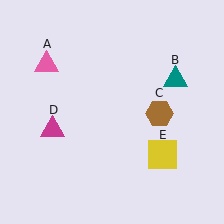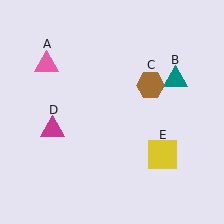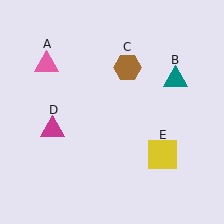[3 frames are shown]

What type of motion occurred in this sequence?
The brown hexagon (object C) rotated counterclockwise around the center of the scene.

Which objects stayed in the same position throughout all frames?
Pink triangle (object A) and teal triangle (object B) and magenta triangle (object D) and yellow square (object E) remained stationary.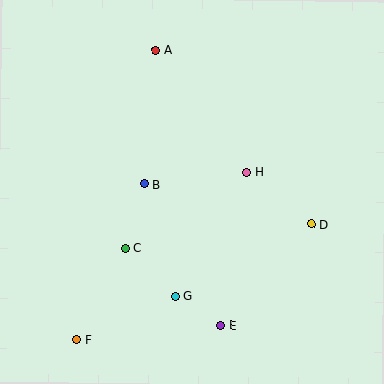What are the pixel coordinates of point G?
Point G is at (175, 296).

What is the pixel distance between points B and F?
The distance between B and F is 169 pixels.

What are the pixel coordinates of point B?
Point B is at (144, 184).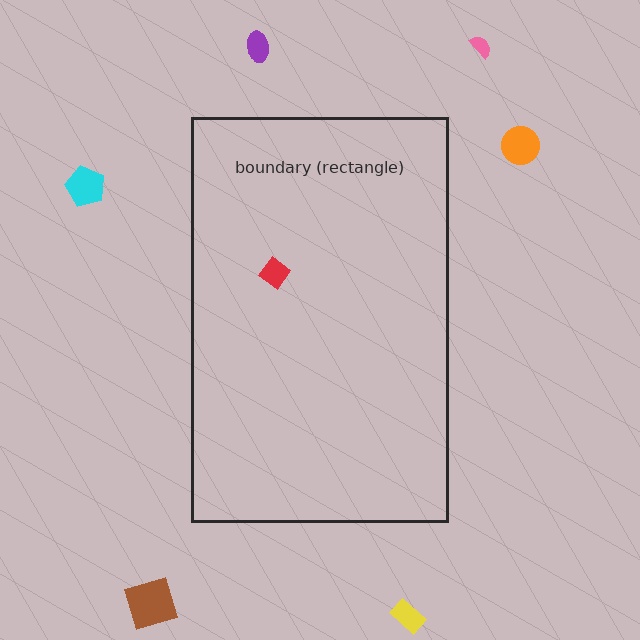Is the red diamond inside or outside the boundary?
Inside.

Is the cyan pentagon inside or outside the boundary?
Outside.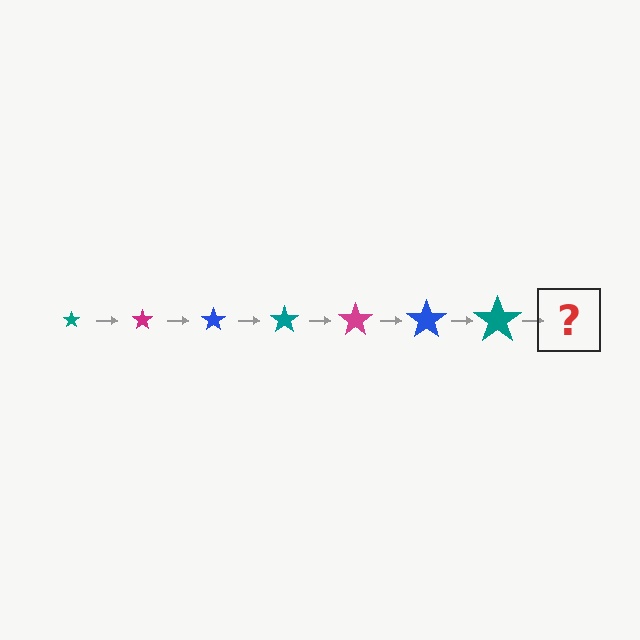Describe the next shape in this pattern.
It should be a magenta star, larger than the previous one.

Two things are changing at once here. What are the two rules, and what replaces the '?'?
The two rules are that the star grows larger each step and the color cycles through teal, magenta, and blue. The '?' should be a magenta star, larger than the previous one.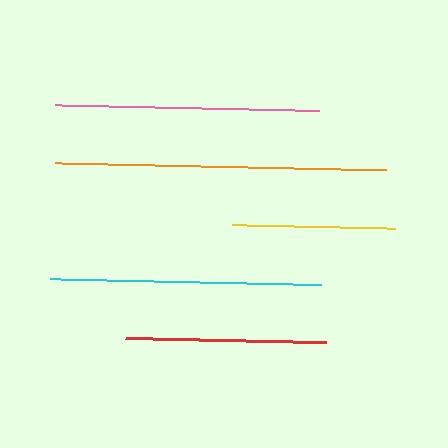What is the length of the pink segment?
The pink segment is approximately 265 pixels long.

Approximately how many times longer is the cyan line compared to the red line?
The cyan line is approximately 1.4 times the length of the red line.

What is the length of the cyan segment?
The cyan segment is approximately 271 pixels long.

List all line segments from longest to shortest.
From longest to shortest: orange, cyan, pink, red, yellow.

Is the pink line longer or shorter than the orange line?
The orange line is longer than the pink line.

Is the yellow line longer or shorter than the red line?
The red line is longer than the yellow line.